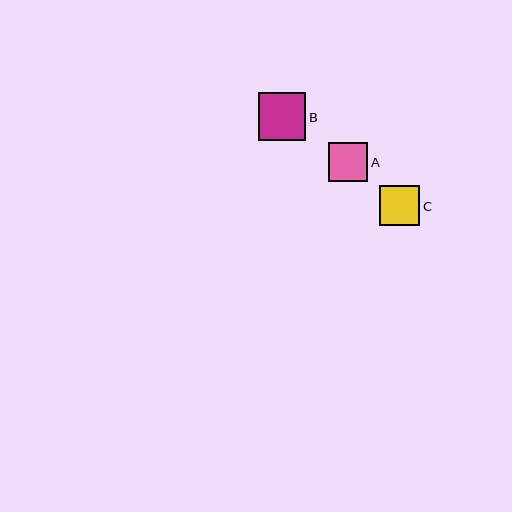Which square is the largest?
Square B is the largest with a size of approximately 48 pixels.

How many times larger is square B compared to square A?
Square B is approximately 1.2 times the size of square A.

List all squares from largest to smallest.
From largest to smallest: B, C, A.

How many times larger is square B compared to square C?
Square B is approximately 1.2 times the size of square C.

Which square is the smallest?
Square A is the smallest with a size of approximately 39 pixels.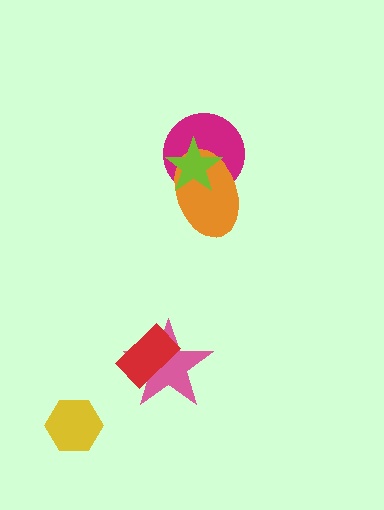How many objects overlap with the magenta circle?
2 objects overlap with the magenta circle.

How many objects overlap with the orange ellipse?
2 objects overlap with the orange ellipse.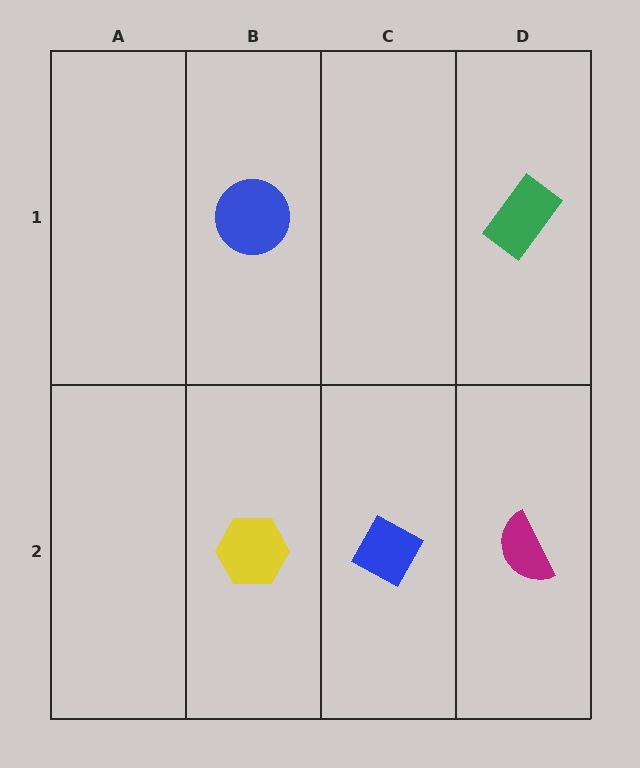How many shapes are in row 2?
3 shapes.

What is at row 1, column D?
A green rectangle.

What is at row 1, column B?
A blue circle.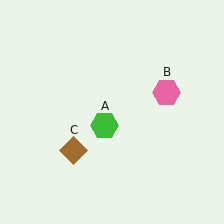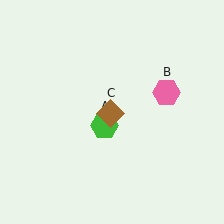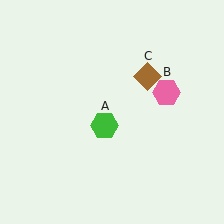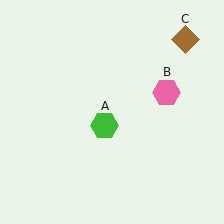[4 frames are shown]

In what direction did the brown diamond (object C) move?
The brown diamond (object C) moved up and to the right.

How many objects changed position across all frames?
1 object changed position: brown diamond (object C).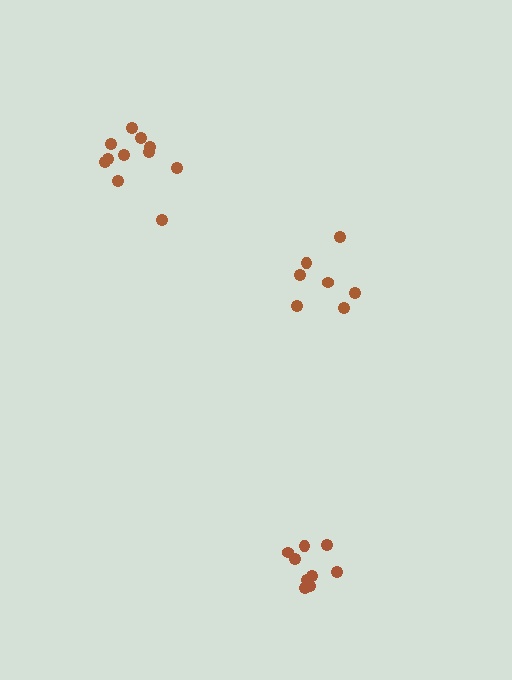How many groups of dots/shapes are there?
There are 3 groups.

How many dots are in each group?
Group 1: 9 dots, Group 2: 11 dots, Group 3: 7 dots (27 total).